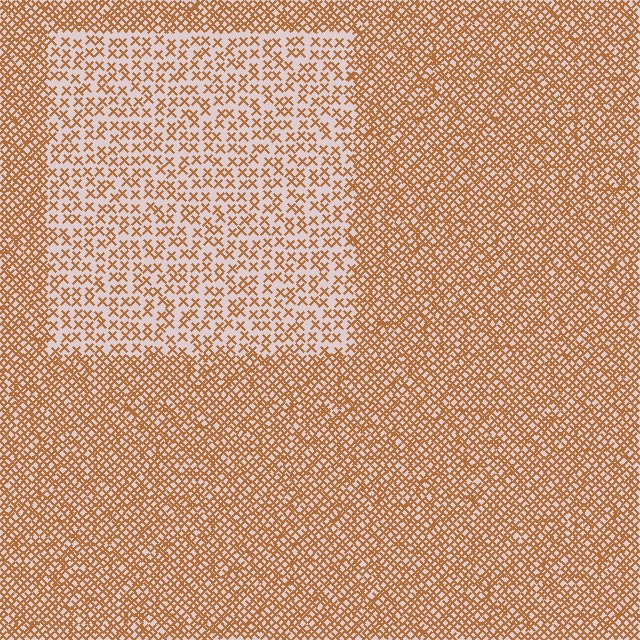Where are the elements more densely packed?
The elements are more densely packed outside the rectangle boundary.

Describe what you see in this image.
The image contains small brown elements arranged at two different densities. A rectangle-shaped region is visible where the elements are less densely packed than the surrounding area.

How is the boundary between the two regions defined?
The boundary is defined by a change in element density (approximately 2.3x ratio). All elements are the same color, size, and shape.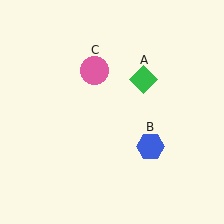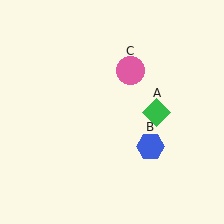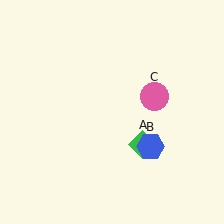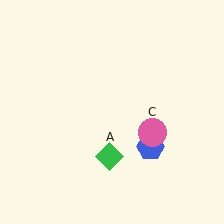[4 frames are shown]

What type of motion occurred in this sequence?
The green diamond (object A), pink circle (object C) rotated clockwise around the center of the scene.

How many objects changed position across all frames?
2 objects changed position: green diamond (object A), pink circle (object C).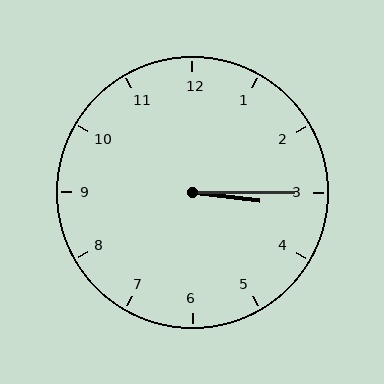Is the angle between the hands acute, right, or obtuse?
It is acute.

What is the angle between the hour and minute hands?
Approximately 8 degrees.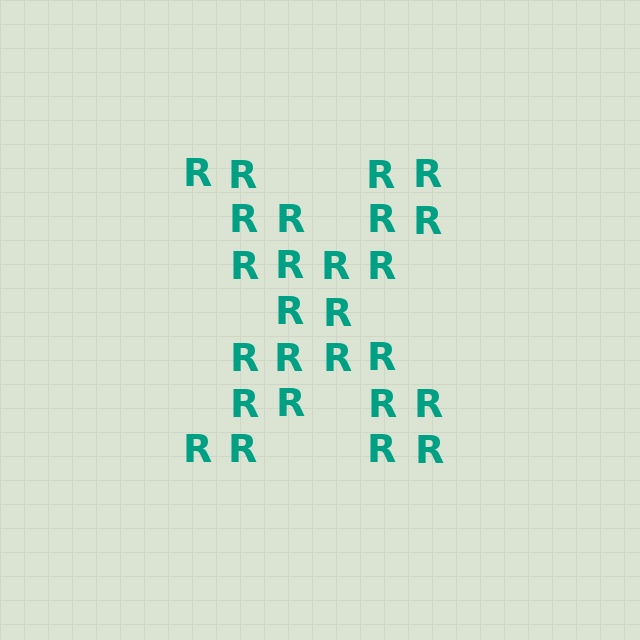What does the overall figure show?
The overall figure shows the letter X.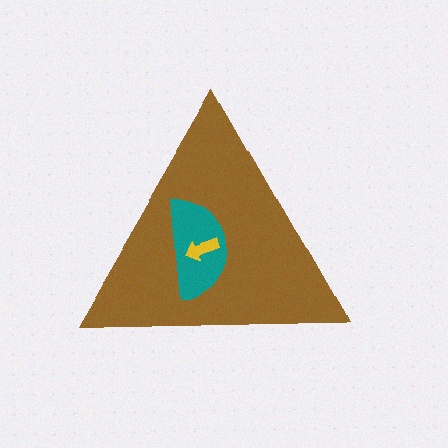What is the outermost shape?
The brown triangle.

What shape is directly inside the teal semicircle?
The yellow arrow.